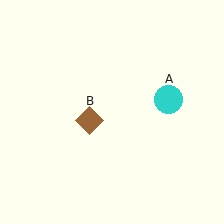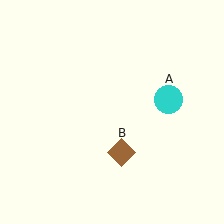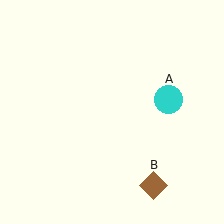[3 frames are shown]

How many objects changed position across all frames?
1 object changed position: brown diamond (object B).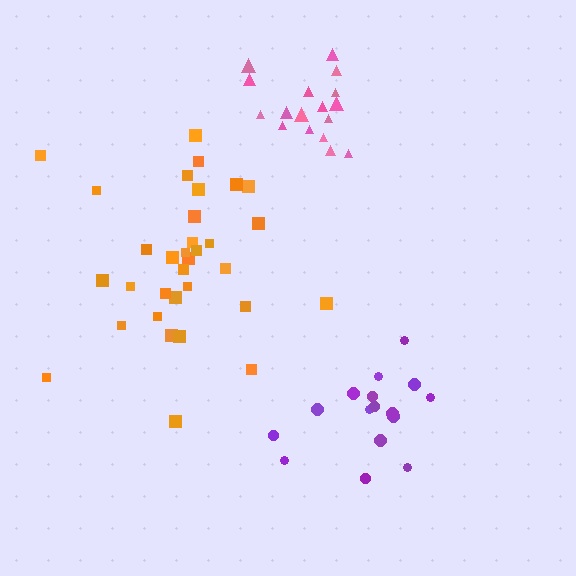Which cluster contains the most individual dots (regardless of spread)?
Orange (33).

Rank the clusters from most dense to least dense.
pink, purple, orange.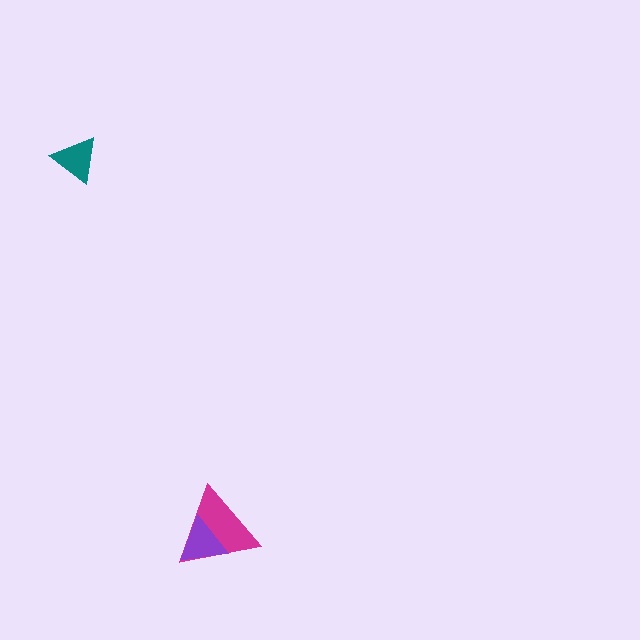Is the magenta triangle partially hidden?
Yes, it is partially covered by another shape.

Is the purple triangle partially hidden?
No, no other shape covers it.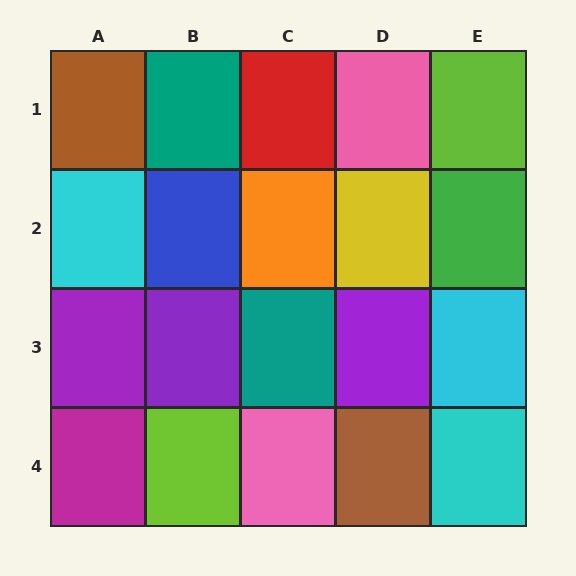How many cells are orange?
1 cell is orange.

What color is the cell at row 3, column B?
Purple.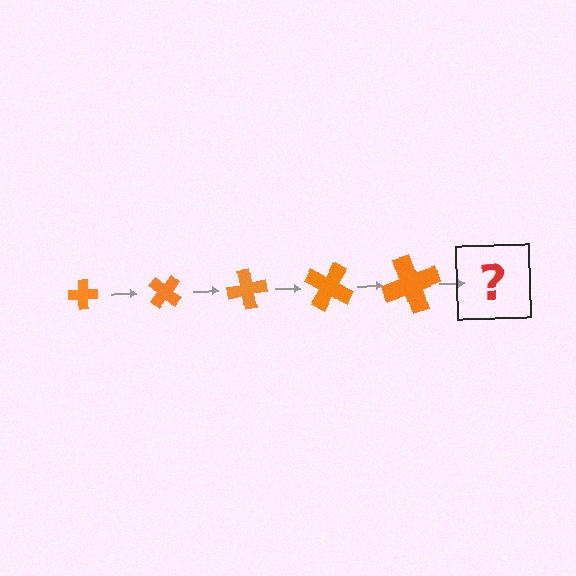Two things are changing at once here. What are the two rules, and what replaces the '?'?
The two rules are that the cross grows larger each step and it rotates 40 degrees each step. The '?' should be a cross, larger than the previous one and rotated 200 degrees from the start.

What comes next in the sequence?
The next element should be a cross, larger than the previous one and rotated 200 degrees from the start.